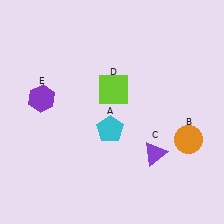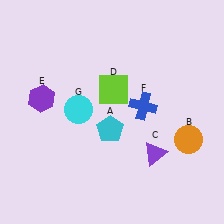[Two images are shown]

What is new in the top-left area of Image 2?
A cyan circle (G) was added in the top-left area of Image 2.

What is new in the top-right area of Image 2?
A blue cross (F) was added in the top-right area of Image 2.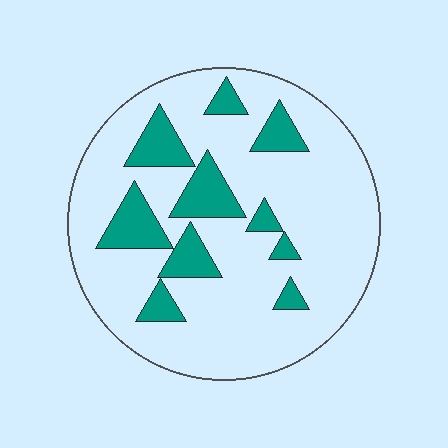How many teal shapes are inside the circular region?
10.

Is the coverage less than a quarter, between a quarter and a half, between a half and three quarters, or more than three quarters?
Less than a quarter.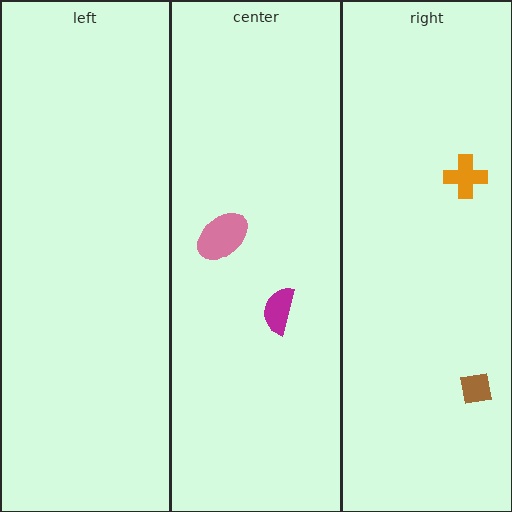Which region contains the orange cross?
The right region.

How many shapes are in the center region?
2.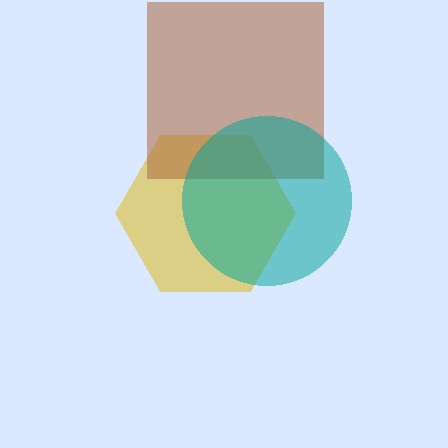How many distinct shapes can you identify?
There are 3 distinct shapes: a yellow hexagon, a brown square, a teal circle.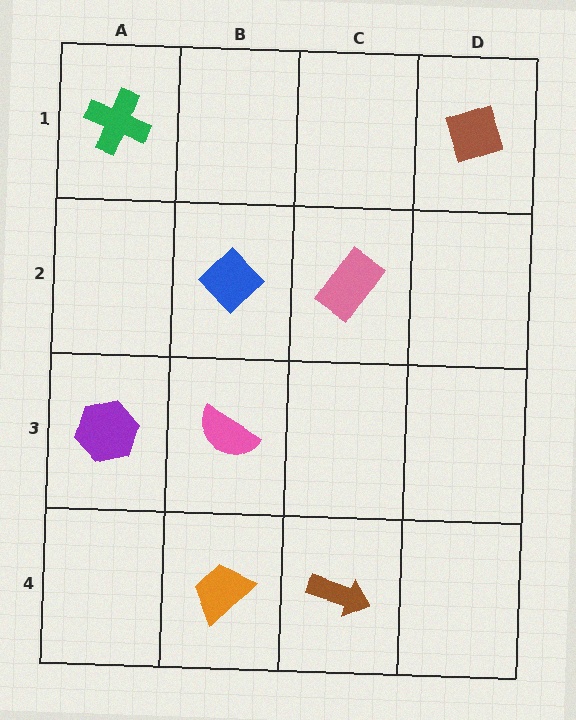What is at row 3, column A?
A purple hexagon.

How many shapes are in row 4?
2 shapes.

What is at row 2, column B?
A blue diamond.